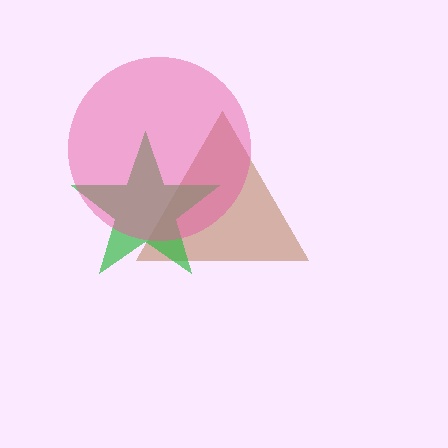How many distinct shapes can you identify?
There are 3 distinct shapes: a brown triangle, a green star, a pink circle.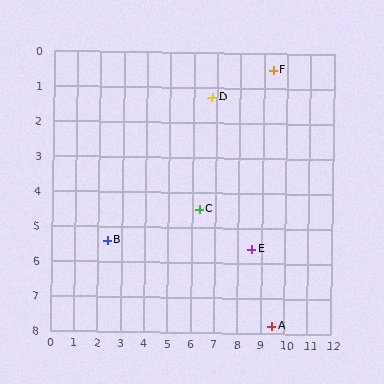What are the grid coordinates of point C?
Point C is at approximately (6.3, 4.5).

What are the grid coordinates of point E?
Point E is at approximately (8.6, 5.6).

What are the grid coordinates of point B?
Point B is at approximately (2.4, 5.4).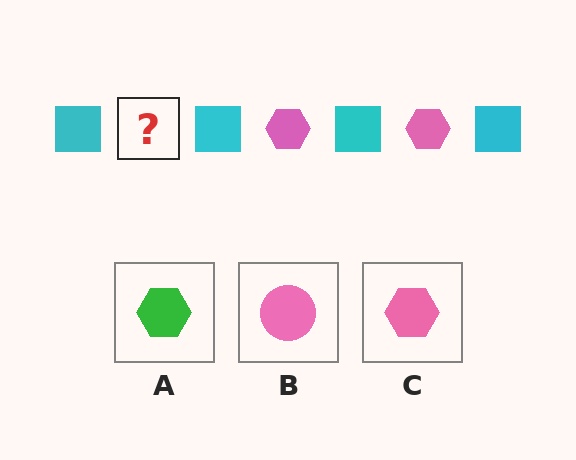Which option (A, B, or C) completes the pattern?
C.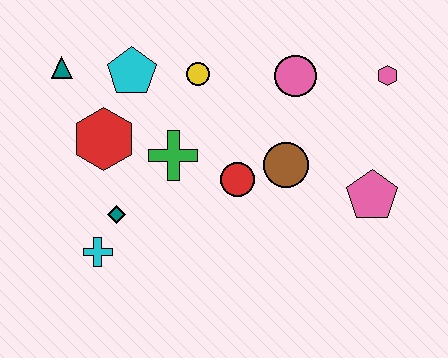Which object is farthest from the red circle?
The teal triangle is farthest from the red circle.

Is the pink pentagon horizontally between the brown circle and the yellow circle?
No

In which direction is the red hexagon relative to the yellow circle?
The red hexagon is to the left of the yellow circle.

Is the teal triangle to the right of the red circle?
No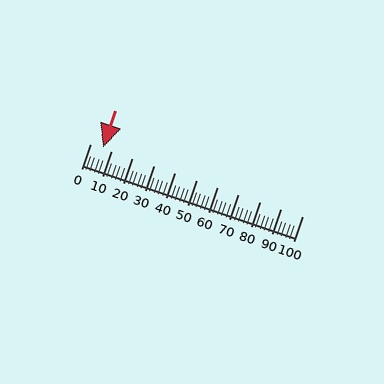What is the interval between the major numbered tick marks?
The major tick marks are spaced 10 units apart.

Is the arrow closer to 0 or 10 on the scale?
The arrow is closer to 10.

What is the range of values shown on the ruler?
The ruler shows values from 0 to 100.